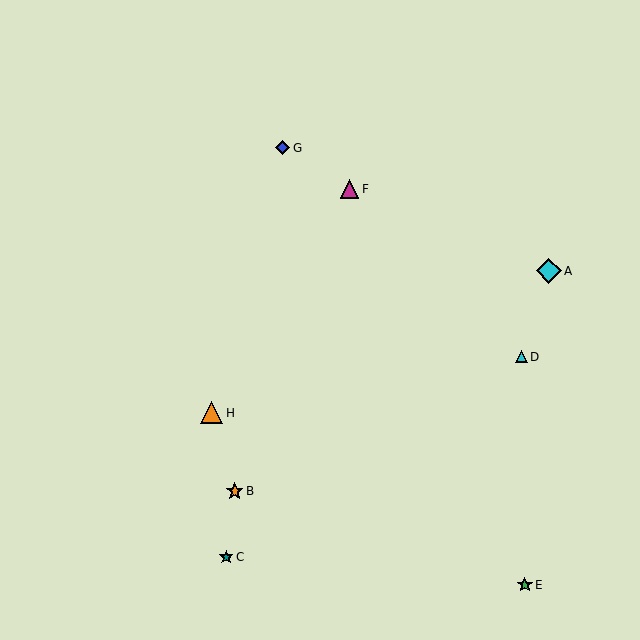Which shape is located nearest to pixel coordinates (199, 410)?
The orange triangle (labeled H) at (211, 413) is nearest to that location.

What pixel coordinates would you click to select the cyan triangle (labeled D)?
Click at (521, 357) to select the cyan triangle D.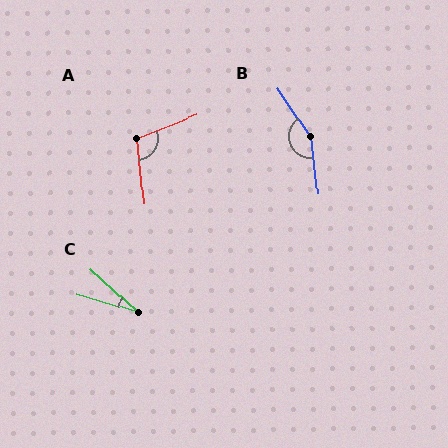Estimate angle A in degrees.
Approximately 105 degrees.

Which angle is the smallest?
C, at approximately 26 degrees.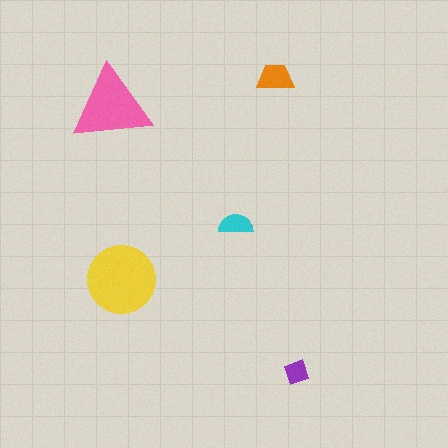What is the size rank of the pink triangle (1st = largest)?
2nd.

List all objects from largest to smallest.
The yellow circle, the pink triangle, the orange trapezoid, the cyan semicircle, the purple diamond.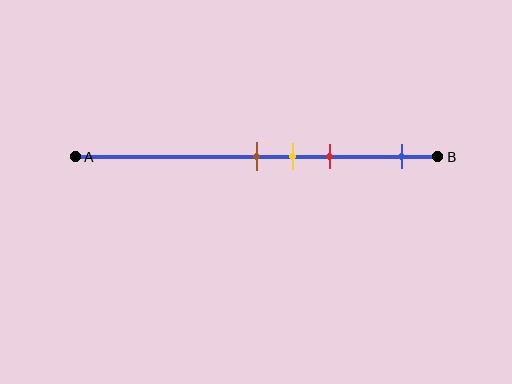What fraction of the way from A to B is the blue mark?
The blue mark is approximately 90% (0.9) of the way from A to B.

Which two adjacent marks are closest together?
The brown and yellow marks are the closest adjacent pair.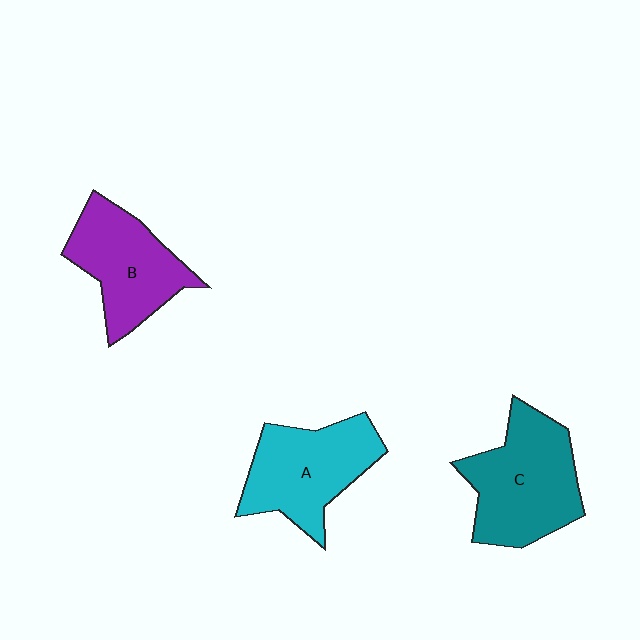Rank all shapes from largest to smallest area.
From largest to smallest: C (teal), A (cyan), B (purple).